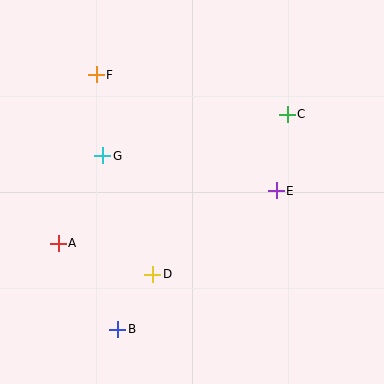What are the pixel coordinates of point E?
Point E is at (276, 191).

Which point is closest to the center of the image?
Point E at (276, 191) is closest to the center.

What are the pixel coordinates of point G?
Point G is at (103, 156).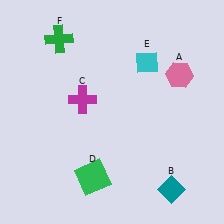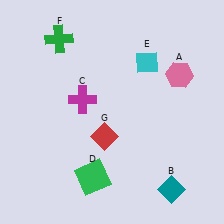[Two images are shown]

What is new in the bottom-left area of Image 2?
A red diamond (G) was added in the bottom-left area of Image 2.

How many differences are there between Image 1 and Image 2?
There is 1 difference between the two images.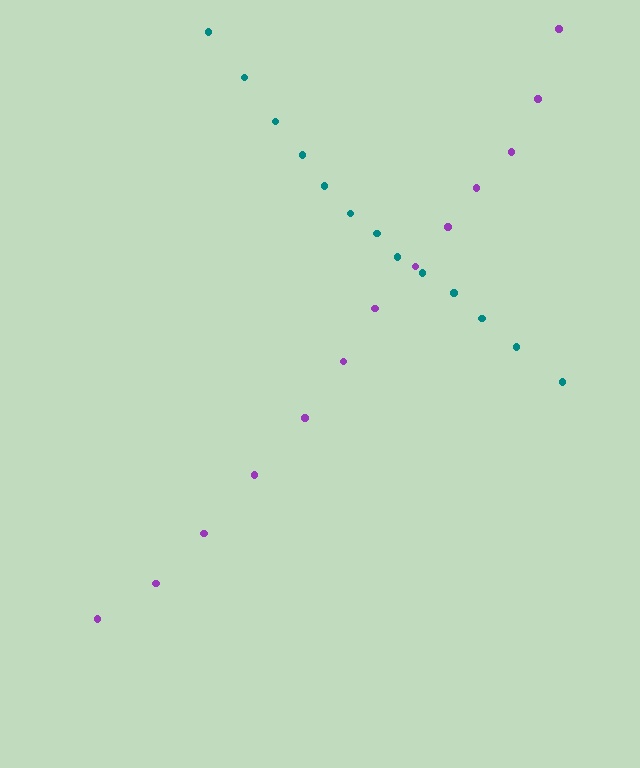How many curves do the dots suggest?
There are 2 distinct paths.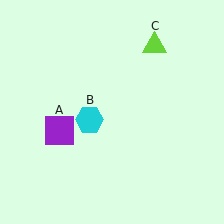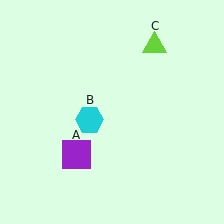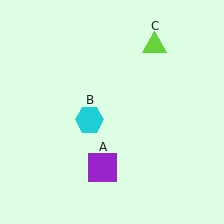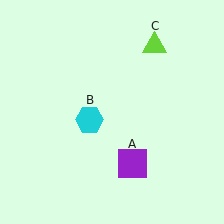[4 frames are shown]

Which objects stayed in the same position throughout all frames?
Cyan hexagon (object B) and lime triangle (object C) remained stationary.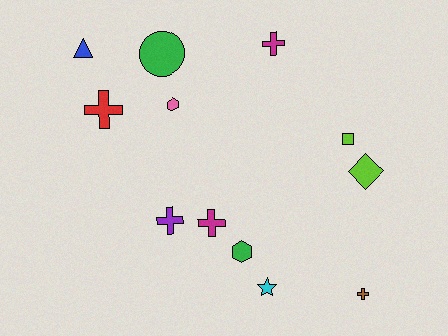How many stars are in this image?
There is 1 star.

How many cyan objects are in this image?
There is 1 cyan object.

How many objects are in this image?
There are 12 objects.